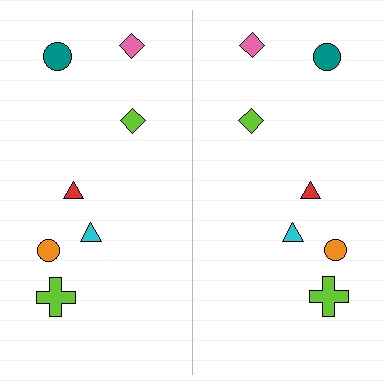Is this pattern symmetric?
Yes, this pattern has bilateral (reflection) symmetry.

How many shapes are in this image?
There are 14 shapes in this image.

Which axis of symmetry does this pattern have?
The pattern has a vertical axis of symmetry running through the center of the image.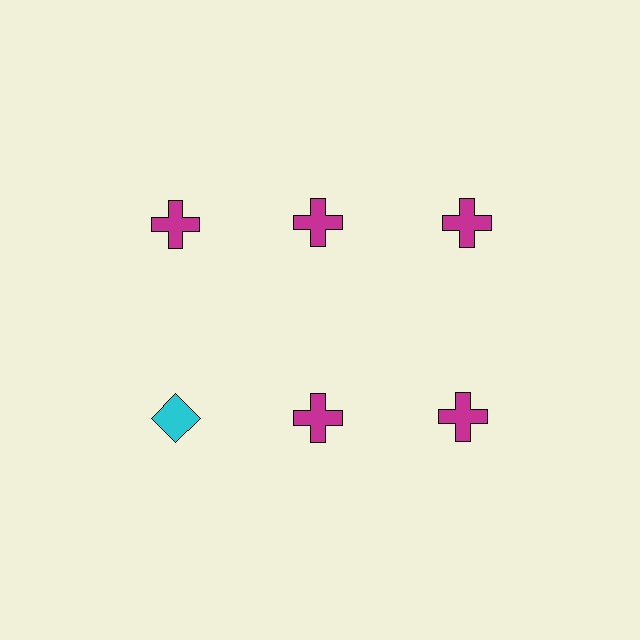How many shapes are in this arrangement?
There are 6 shapes arranged in a grid pattern.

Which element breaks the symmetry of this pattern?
The cyan diamond in the second row, leftmost column breaks the symmetry. All other shapes are magenta crosses.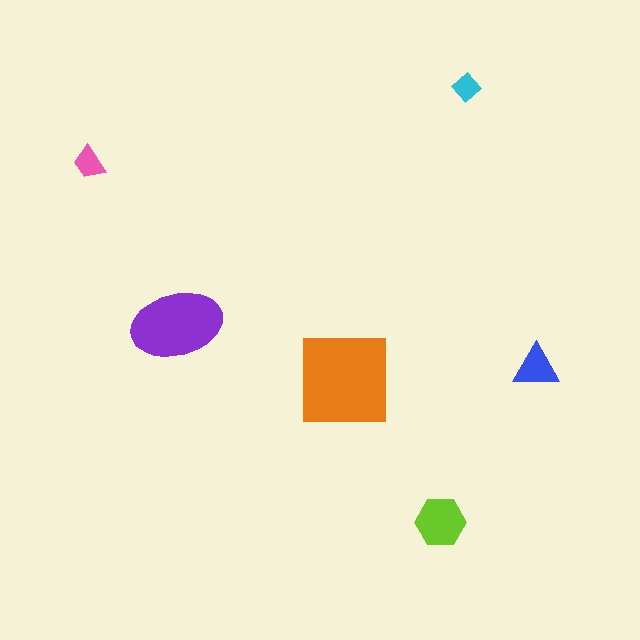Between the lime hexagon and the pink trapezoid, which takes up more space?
The lime hexagon.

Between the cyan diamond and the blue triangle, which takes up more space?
The blue triangle.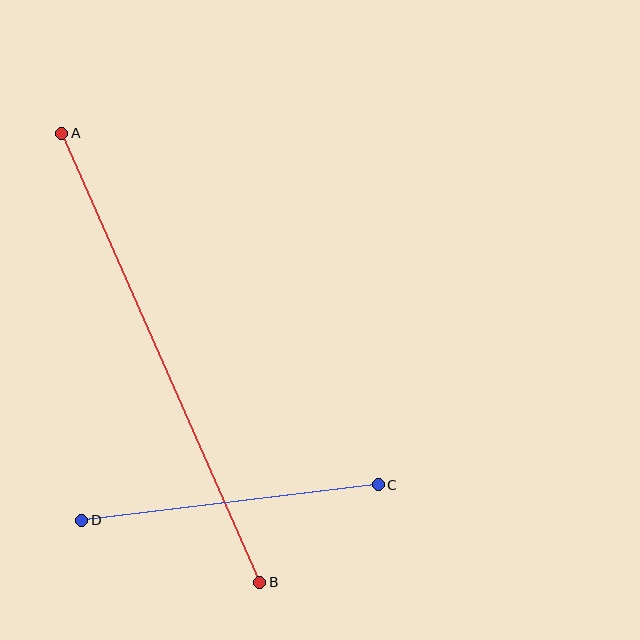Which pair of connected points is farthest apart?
Points A and B are farthest apart.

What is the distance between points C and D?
The distance is approximately 299 pixels.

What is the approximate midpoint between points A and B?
The midpoint is at approximately (161, 358) pixels.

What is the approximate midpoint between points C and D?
The midpoint is at approximately (230, 503) pixels.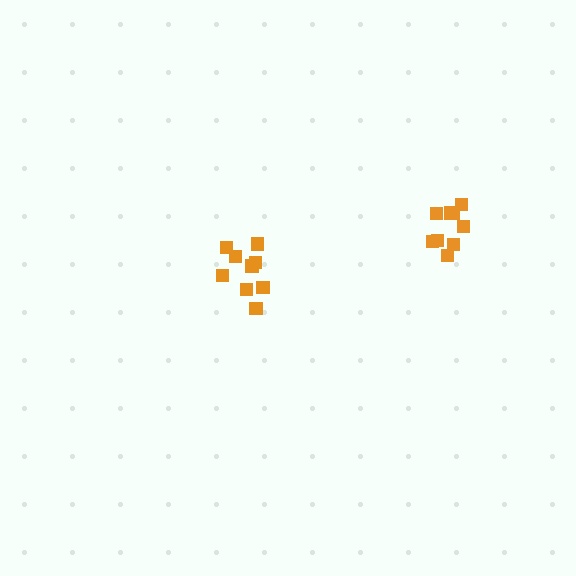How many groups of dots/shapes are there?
There are 2 groups.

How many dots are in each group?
Group 1: 9 dots, Group 2: 9 dots (18 total).